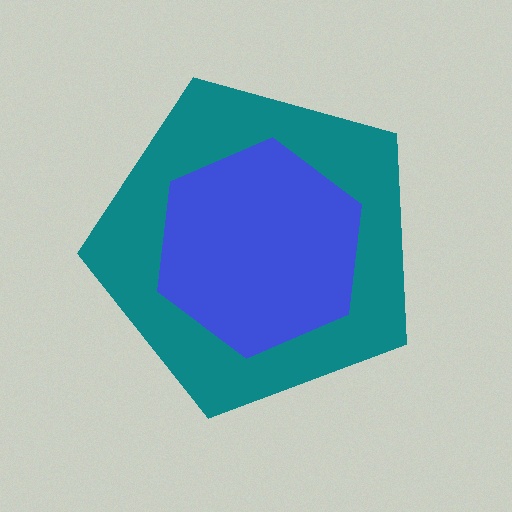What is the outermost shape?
The teal pentagon.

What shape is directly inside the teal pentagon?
The blue hexagon.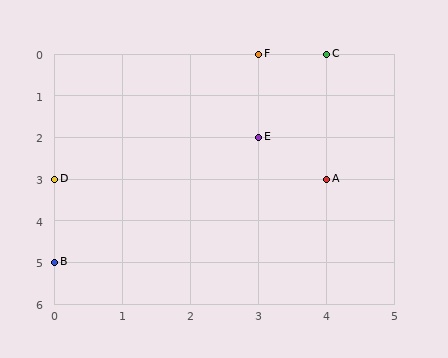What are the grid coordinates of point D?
Point D is at grid coordinates (0, 3).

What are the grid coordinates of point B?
Point B is at grid coordinates (0, 5).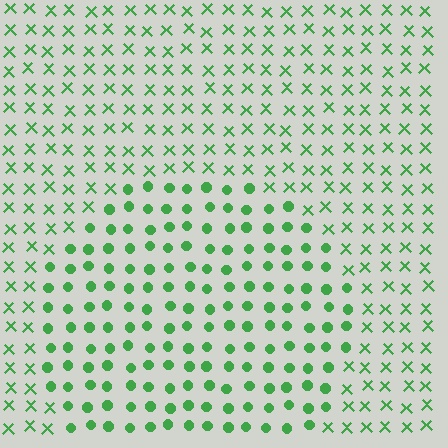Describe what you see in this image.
The image is filled with small green elements arranged in a uniform grid. A circle-shaped region contains circles, while the surrounding area contains X marks. The boundary is defined purely by the change in element shape.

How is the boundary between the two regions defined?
The boundary is defined by a change in element shape: circles inside vs. X marks outside. All elements share the same color and spacing.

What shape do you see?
I see a circle.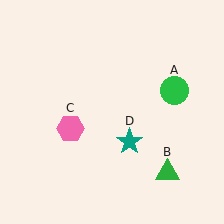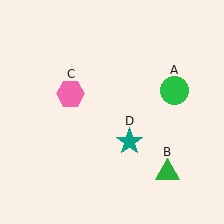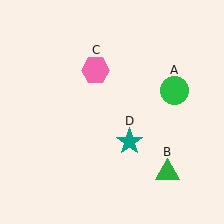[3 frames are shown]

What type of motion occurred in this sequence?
The pink hexagon (object C) rotated clockwise around the center of the scene.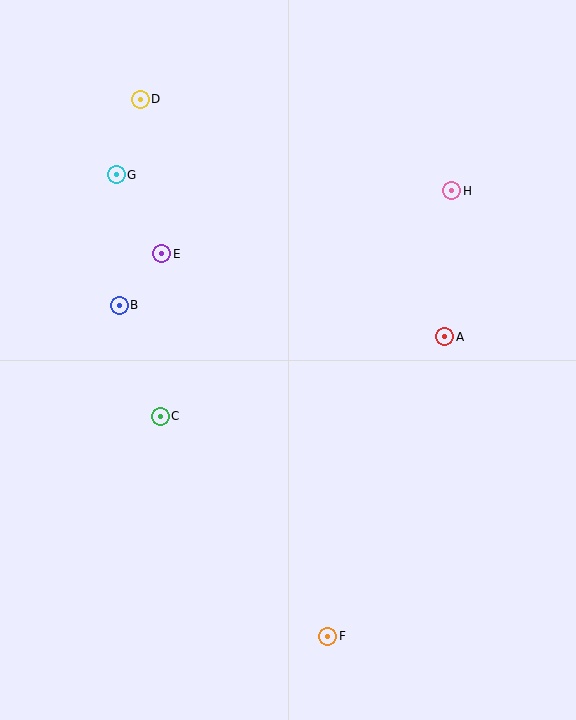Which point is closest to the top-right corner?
Point H is closest to the top-right corner.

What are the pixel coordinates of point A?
Point A is at (445, 337).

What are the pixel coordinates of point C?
Point C is at (160, 416).